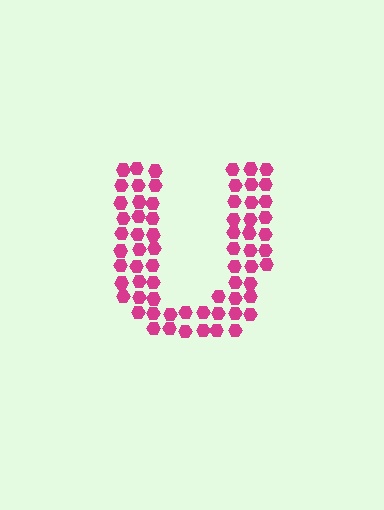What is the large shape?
The large shape is the letter U.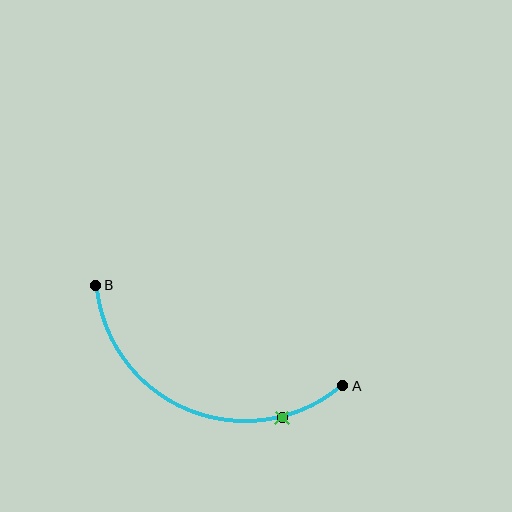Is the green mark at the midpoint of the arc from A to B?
No. The green mark lies on the arc but is closer to endpoint A. The arc midpoint would be at the point on the curve equidistant along the arc from both A and B.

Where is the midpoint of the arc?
The arc midpoint is the point on the curve farthest from the straight line joining A and B. It sits below that line.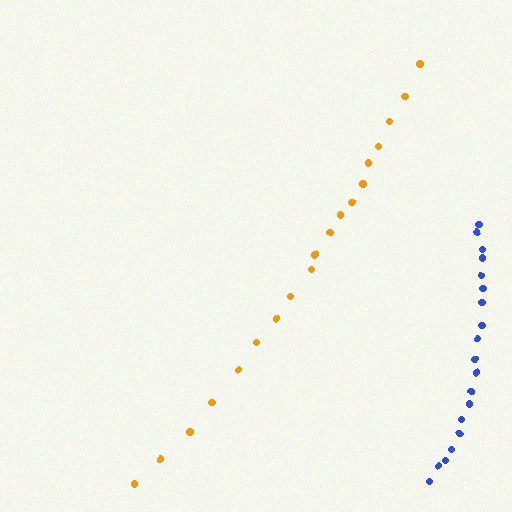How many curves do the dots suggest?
There are 2 distinct paths.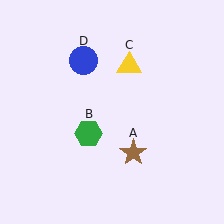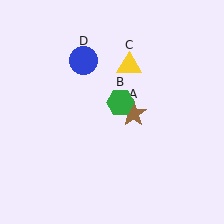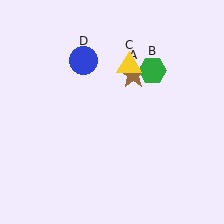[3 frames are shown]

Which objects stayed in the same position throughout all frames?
Yellow triangle (object C) and blue circle (object D) remained stationary.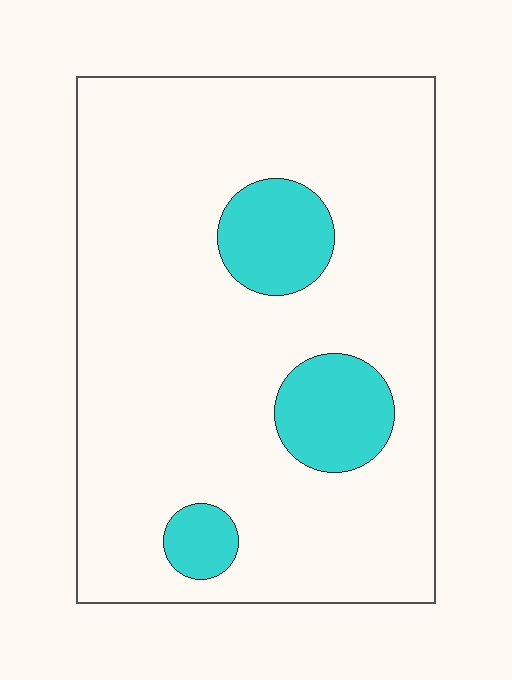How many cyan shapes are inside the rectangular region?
3.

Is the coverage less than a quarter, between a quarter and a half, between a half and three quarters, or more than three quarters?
Less than a quarter.